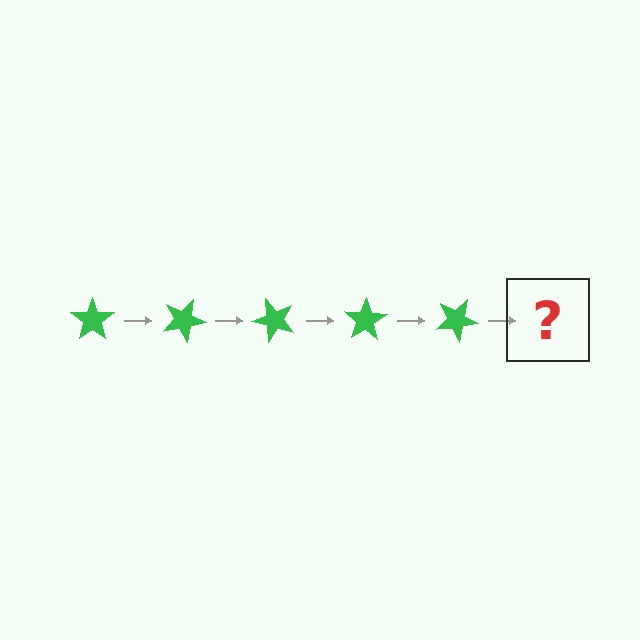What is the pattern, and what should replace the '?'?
The pattern is that the star rotates 25 degrees each step. The '?' should be a green star rotated 125 degrees.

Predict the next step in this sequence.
The next step is a green star rotated 125 degrees.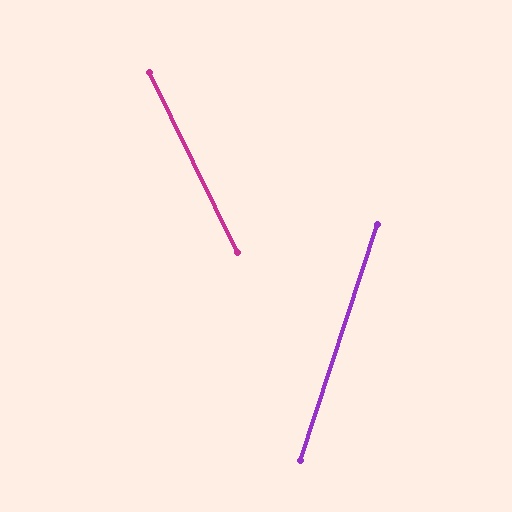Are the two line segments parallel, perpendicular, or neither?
Neither parallel nor perpendicular — they differ by about 44°.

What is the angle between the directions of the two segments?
Approximately 44 degrees.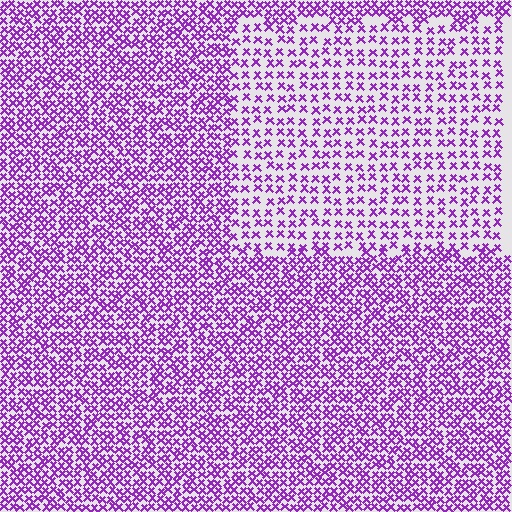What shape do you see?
I see a rectangle.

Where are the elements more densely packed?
The elements are more densely packed outside the rectangle boundary.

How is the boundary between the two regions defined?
The boundary is defined by a change in element density (approximately 1.9x ratio). All elements are the same color, size, and shape.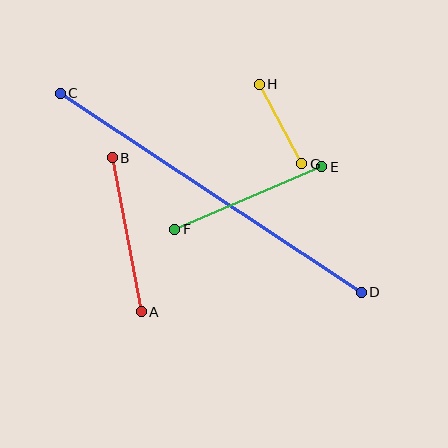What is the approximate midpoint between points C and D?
The midpoint is at approximately (211, 193) pixels.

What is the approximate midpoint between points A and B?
The midpoint is at approximately (127, 235) pixels.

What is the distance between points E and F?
The distance is approximately 160 pixels.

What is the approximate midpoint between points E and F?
The midpoint is at approximately (248, 198) pixels.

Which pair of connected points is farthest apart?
Points C and D are farthest apart.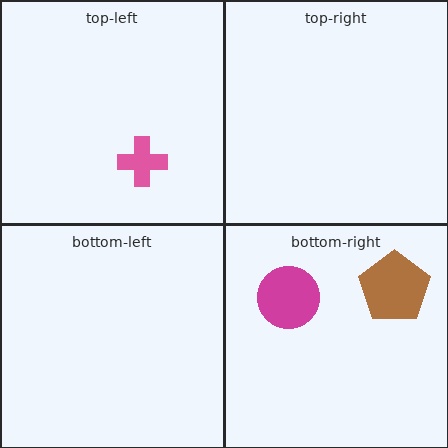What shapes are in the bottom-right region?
The brown pentagon, the magenta circle.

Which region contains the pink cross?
The top-left region.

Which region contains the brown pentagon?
The bottom-right region.